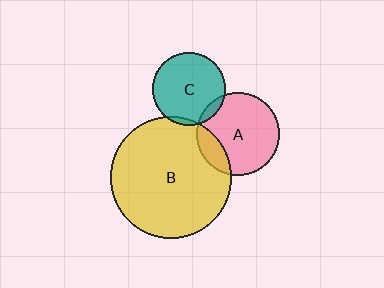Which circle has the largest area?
Circle B (yellow).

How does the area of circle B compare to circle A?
Approximately 2.1 times.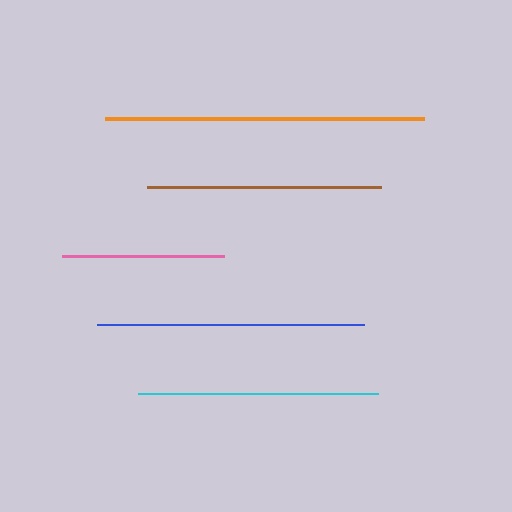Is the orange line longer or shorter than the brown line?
The orange line is longer than the brown line.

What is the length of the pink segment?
The pink segment is approximately 162 pixels long.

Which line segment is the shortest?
The pink line is the shortest at approximately 162 pixels.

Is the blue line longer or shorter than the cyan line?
The blue line is longer than the cyan line.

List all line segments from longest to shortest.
From longest to shortest: orange, blue, cyan, brown, pink.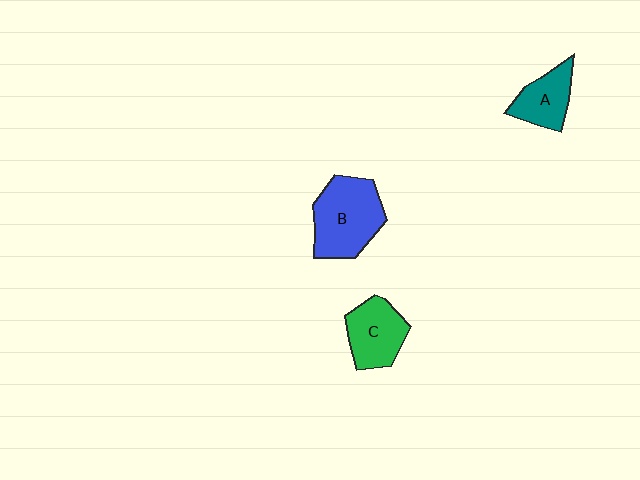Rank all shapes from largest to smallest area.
From largest to smallest: B (blue), C (green), A (teal).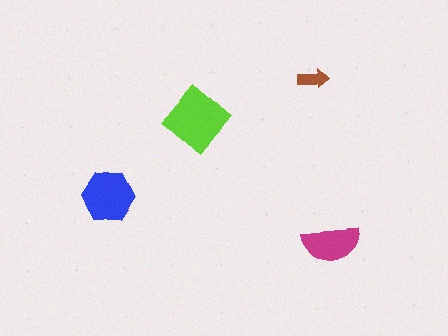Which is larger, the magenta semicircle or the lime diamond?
The lime diamond.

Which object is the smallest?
The brown arrow.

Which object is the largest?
The lime diamond.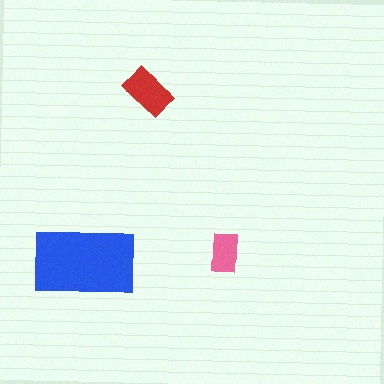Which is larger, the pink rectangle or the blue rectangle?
The blue one.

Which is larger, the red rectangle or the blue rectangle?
The blue one.